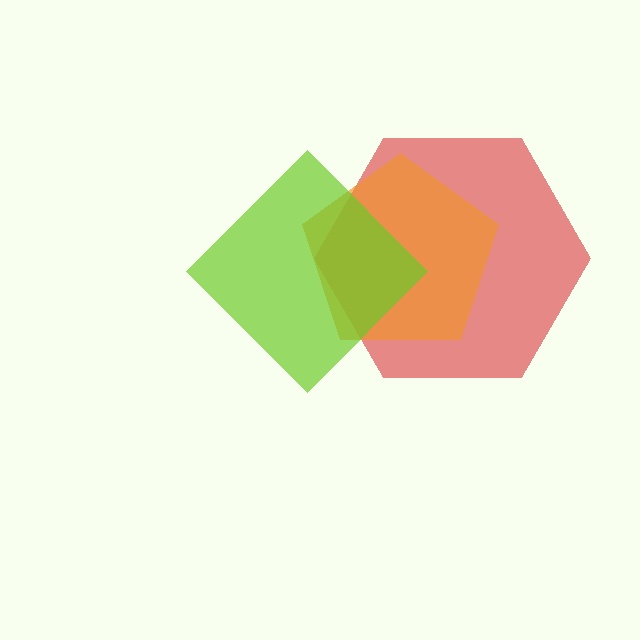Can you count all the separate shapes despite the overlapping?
Yes, there are 3 separate shapes.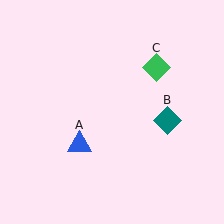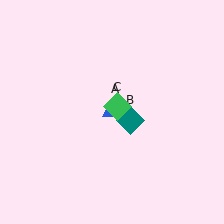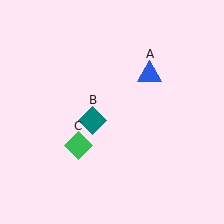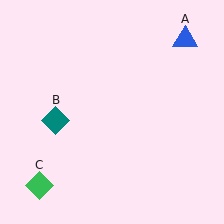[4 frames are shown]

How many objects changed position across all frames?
3 objects changed position: blue triangle (object A), teal diamond (object B), green diamond (object C).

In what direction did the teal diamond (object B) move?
The teal diamond (object B) moved left.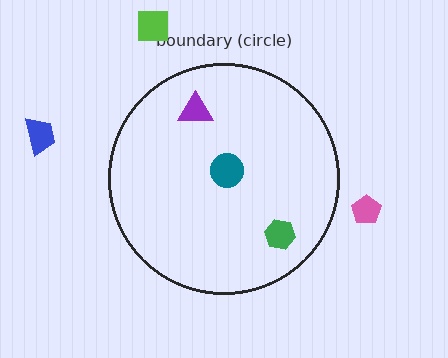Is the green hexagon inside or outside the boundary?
Inside.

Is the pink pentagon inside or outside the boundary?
Outside.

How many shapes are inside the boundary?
3 inside, 3 outside.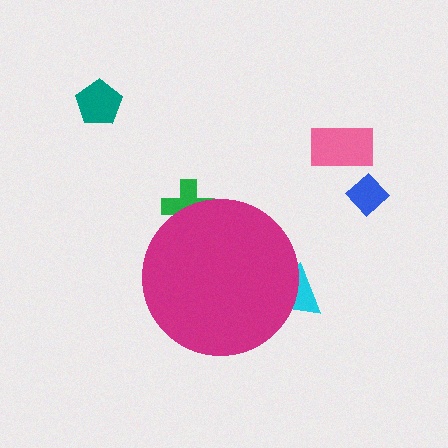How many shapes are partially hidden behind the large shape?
2 shapes are partially hidden.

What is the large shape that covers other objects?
A magenta circle.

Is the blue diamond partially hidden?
No, the blue diamond is fully visible.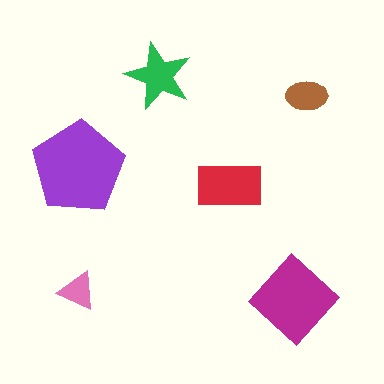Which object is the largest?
The purple pentagon.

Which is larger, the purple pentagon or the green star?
The purple pentagon.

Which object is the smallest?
The pink triangle.